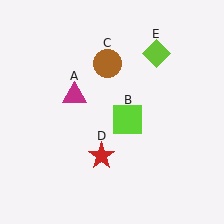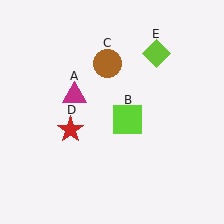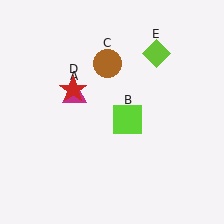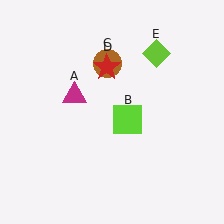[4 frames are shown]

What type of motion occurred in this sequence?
The red star (object D) rotated clockwise around the center of the scene.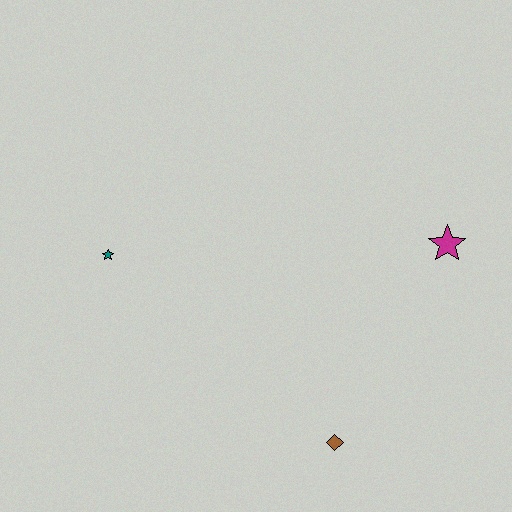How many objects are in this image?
There are 3 objects.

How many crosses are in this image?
There are no crosses.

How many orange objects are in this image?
There are no orange objects.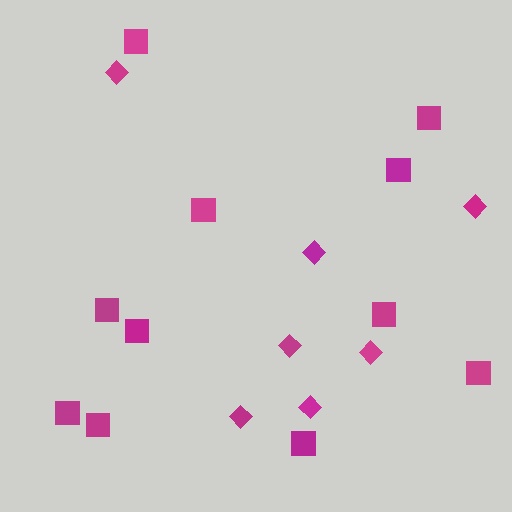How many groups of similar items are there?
There are 2 groups: one group of diamonds (7) and one group of squares (11).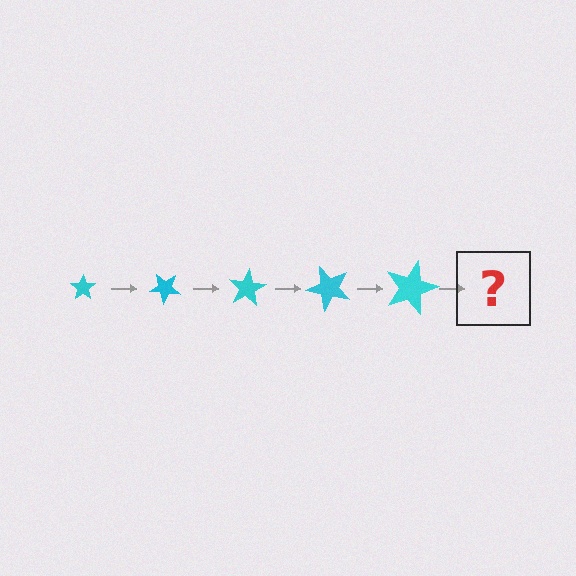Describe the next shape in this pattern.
It should be a star, larger than the previous one and rotated 200 degrees from the start.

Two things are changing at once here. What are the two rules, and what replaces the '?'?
The two rules are that the star grows larger each step and it rotates 40 degrees each step. The '?' should be a star, larger than the previous one and rotated 200 degrees from the start.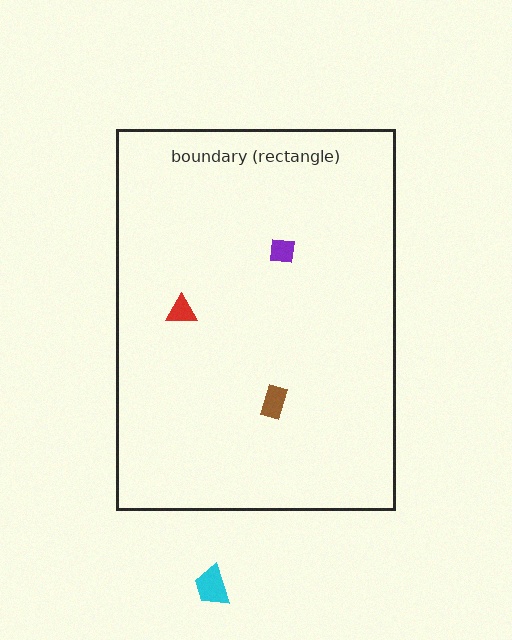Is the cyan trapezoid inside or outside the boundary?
Outside.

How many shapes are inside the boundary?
3 inside, 1 outside.